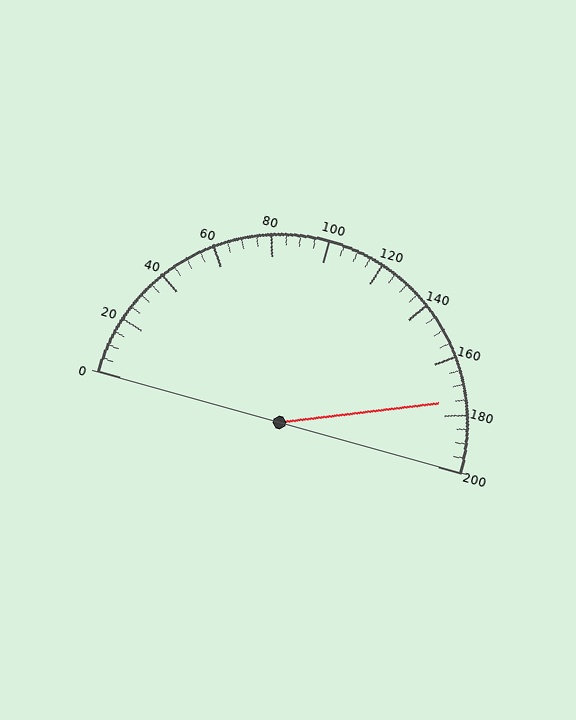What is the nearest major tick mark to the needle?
The nearest major tick mark is 180.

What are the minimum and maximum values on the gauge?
The gauge ranges from 0 to 200.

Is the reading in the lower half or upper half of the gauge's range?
The reading is in the upper half of the range (0 to 200).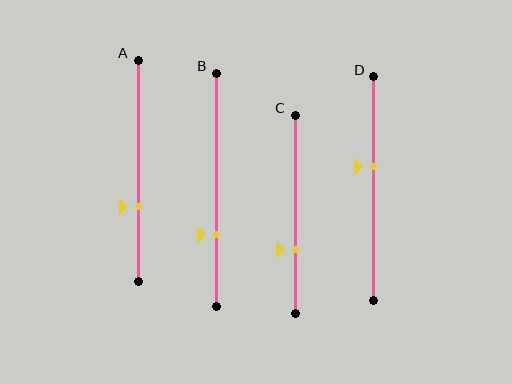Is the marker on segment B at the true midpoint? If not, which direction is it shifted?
No, the marker on segment B is shifted downward by about 19% of the segment length.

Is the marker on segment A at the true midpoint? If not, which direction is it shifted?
No, the marker on segment A is shifted downward by about 16% of the segment length.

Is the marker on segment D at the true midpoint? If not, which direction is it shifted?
No, the marker on segment D is shifted upward by about 10% of the segment length.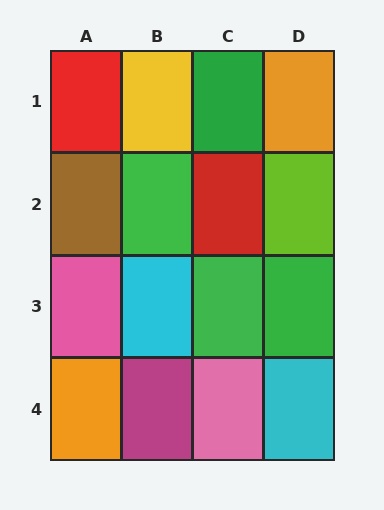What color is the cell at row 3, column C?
Green.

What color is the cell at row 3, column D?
Green.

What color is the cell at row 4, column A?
Orange.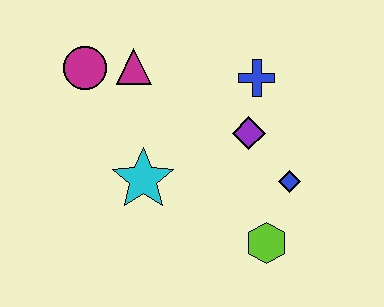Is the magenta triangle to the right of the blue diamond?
No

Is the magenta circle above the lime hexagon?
Yes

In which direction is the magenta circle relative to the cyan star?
The magenta circle is above the cyan star.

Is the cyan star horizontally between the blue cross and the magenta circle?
Yes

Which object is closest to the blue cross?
The purple diamond is closest to the blue cross.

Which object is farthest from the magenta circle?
The lime hexagon is farthest from the magenta circle.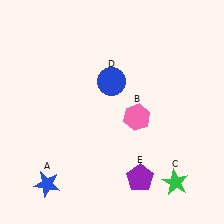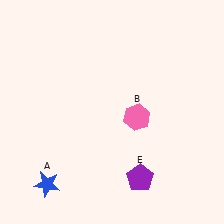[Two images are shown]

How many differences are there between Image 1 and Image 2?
There are 2 differences between the two images.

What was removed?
The green star (C), the blue circle (D) were removed in Image 2.